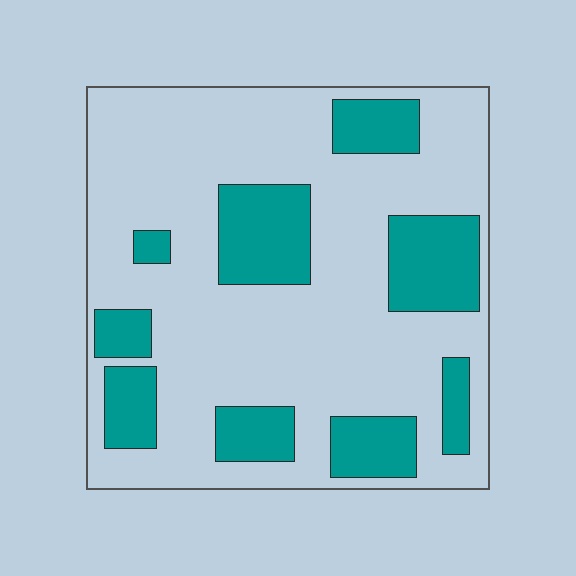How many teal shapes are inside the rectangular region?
9.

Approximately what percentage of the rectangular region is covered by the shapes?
Approximately 25%.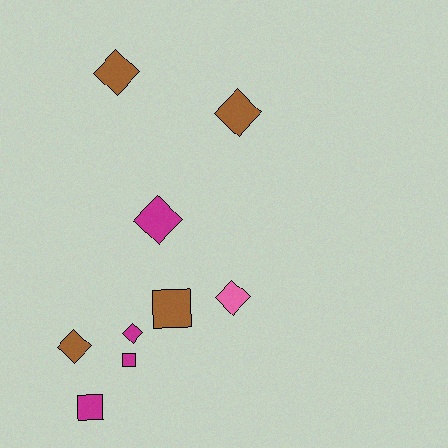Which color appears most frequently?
Magenta, with 4 objects.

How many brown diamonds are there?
There are 3 brown diamonds.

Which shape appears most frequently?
Diamond, with 6 objects.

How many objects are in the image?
There are 9 objects.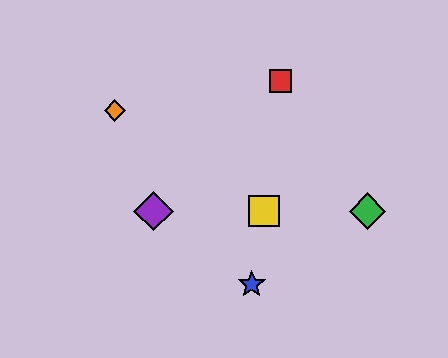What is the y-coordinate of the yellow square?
The yellow square is at y≈211.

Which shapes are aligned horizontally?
The green diamond, the yellow square, the purple diamond are aligned horizontally.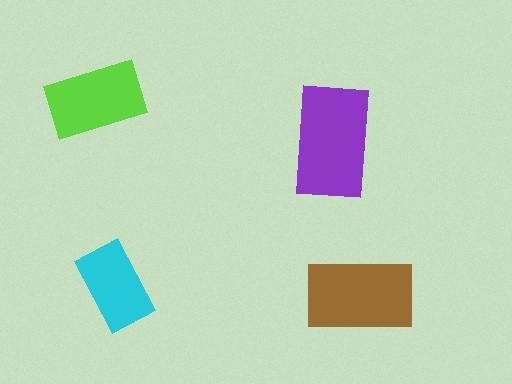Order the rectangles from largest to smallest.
the purple one, the brown one, the lime one, the cyan one.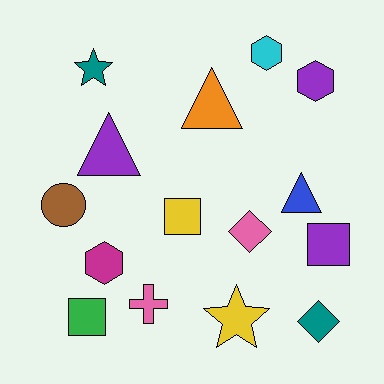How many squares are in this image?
There are 3 squares.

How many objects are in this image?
There are 15 objects.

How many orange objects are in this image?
There is 1 orange object.